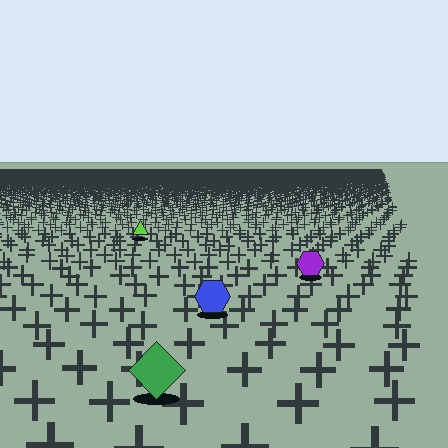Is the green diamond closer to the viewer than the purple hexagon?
Yes. The green diamond is closer — you can tell from the texture gradient: the ground texture is coarser near it.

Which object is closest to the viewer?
The green diamond is closest. The texture marks near it are larger and more spread out.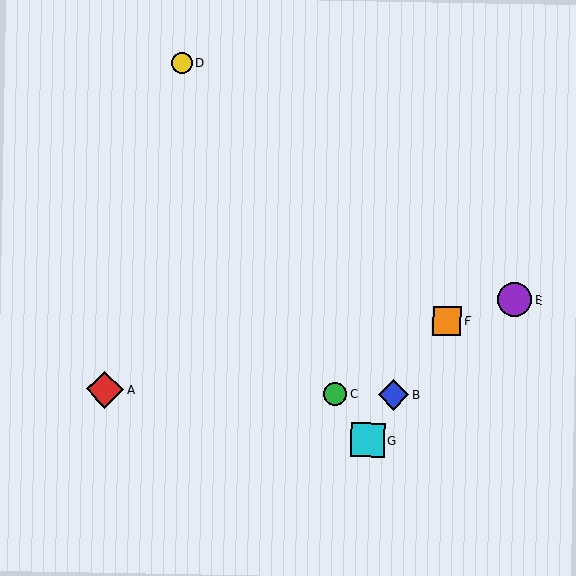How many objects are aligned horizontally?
3 objects (A, B, C) are aligned horizontally.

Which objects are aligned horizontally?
Objects A, B, C are aligned horizontally.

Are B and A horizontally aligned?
Yes, both are at y≈395.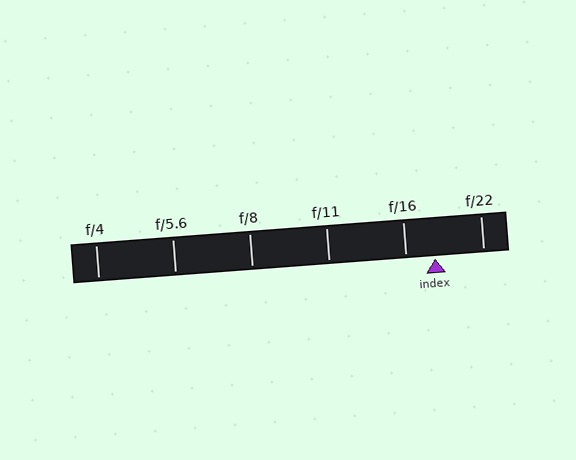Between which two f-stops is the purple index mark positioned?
The index mark is between f/16 and f/22.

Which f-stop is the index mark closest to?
The index mark is closest to f/16.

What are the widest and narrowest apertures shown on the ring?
The widest aperture shown is f/4 and the narrowest is f/22.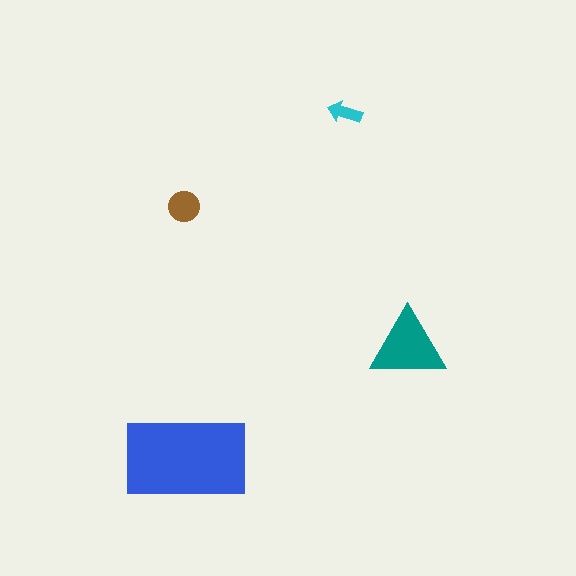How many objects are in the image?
There are 4 objects in the image.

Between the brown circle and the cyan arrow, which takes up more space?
The brown circle.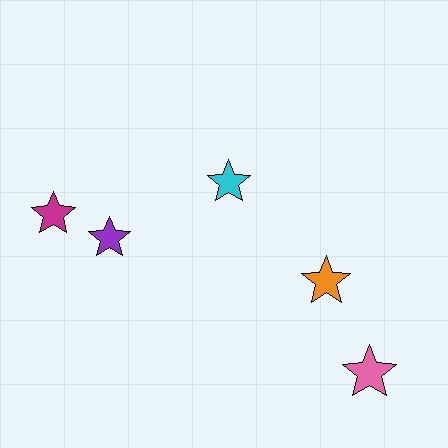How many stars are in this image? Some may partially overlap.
There are 5 stars.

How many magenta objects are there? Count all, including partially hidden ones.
There is 1 magenta object.